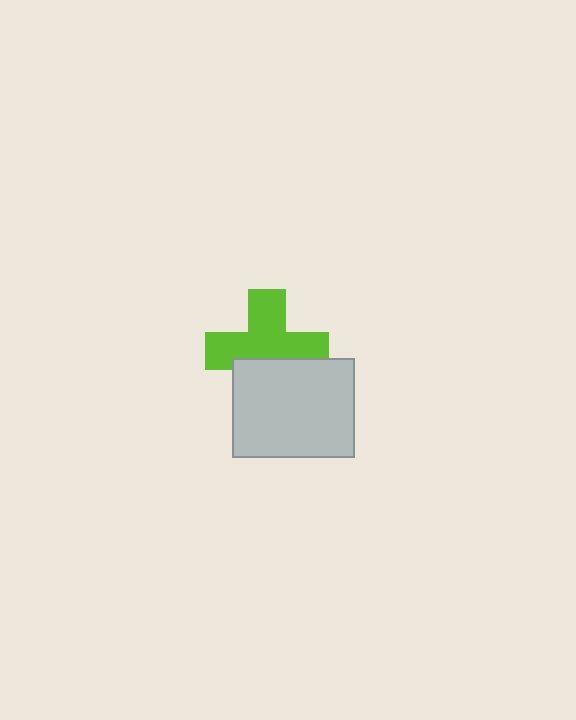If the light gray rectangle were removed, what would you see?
You would see the complete lime cross.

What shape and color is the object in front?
The object in front is a light gray rectangle.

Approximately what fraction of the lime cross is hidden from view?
Roughly 36% of the lime cross is hidden behind the light gray rectangle.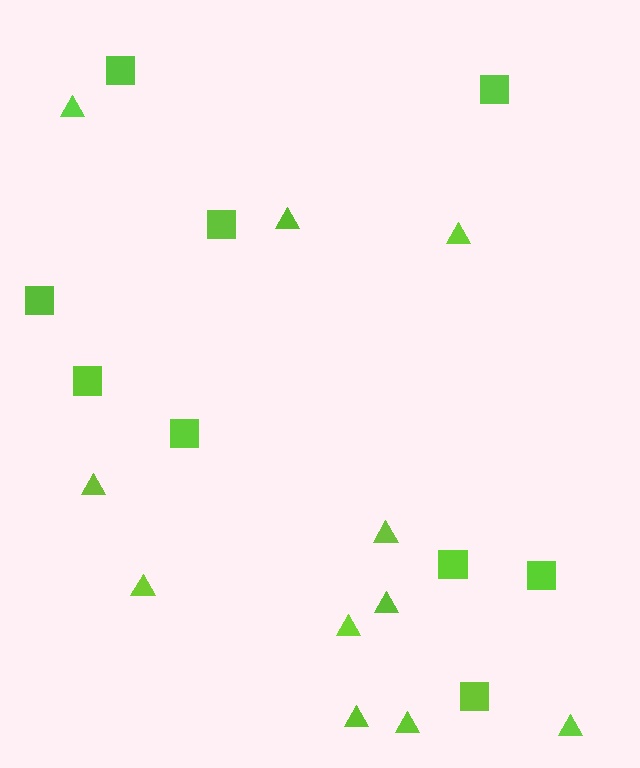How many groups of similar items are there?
There are 2 groups: one group of squares (9) and one group of triangles (11).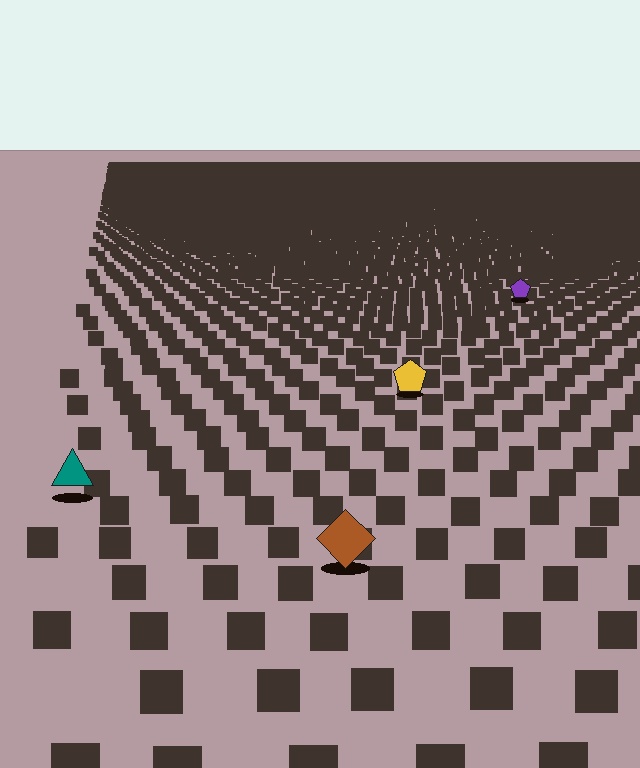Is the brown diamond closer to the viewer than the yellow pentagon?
Yes. The brown diamond is closer — you can tell from the texture gradient: the ground texture is coarser near it.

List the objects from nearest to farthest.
From nearest to farthest: the brown diamond, the teal triangle, the yellow pentagon, the purple pentagon.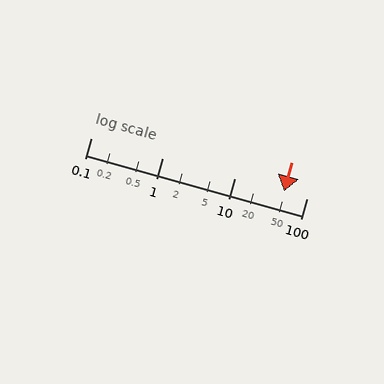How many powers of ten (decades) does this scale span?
The scale spans 3 decades, from 0.1 to 100.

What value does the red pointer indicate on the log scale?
The pointer indicates approximately 49.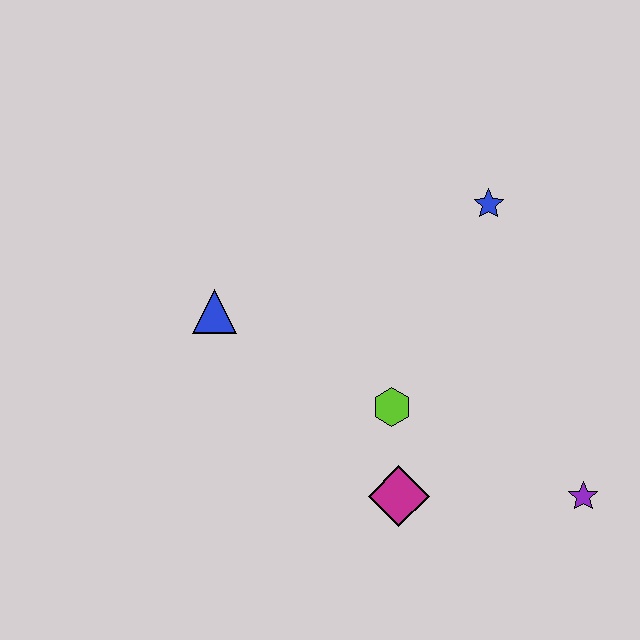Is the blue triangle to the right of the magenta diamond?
No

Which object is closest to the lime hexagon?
The magenta diamond is closest to the lime hexagon.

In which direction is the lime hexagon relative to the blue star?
The lime hexagon is below the blue star.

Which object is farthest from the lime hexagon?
The blue star is farthest from the lime hexagon.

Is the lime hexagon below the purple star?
No